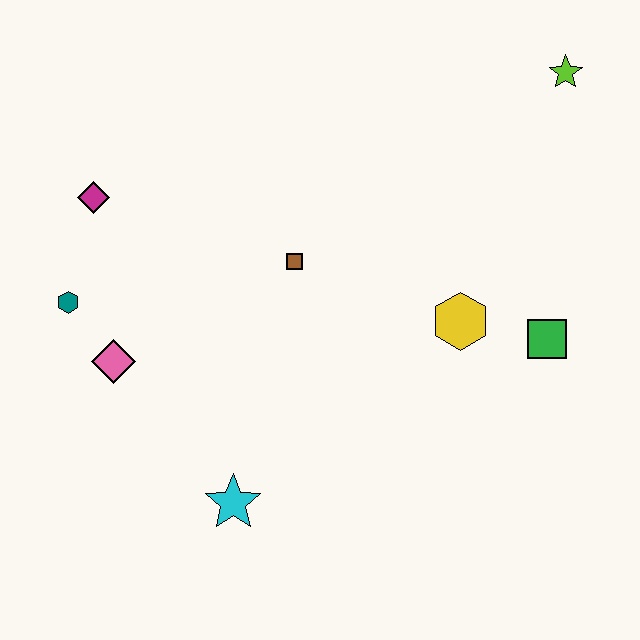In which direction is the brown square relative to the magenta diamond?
The brown square is to the right of the magenta diamond.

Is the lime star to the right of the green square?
Yes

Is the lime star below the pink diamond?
No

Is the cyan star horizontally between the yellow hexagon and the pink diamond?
Yes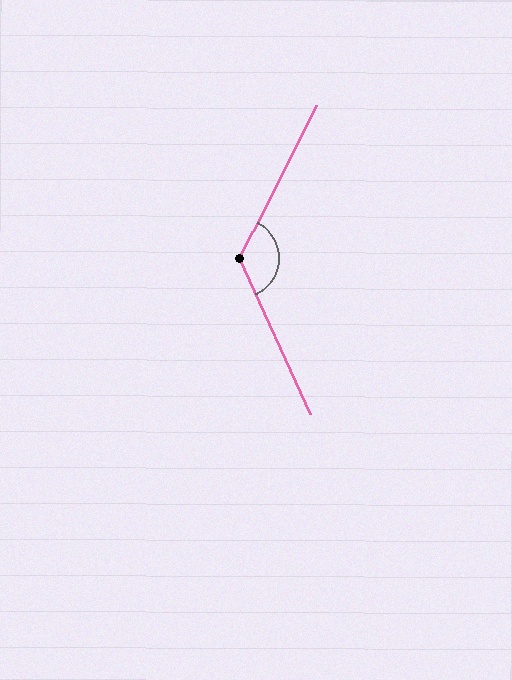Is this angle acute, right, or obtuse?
It is obtuse.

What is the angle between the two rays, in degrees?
Approximately 129 degrees.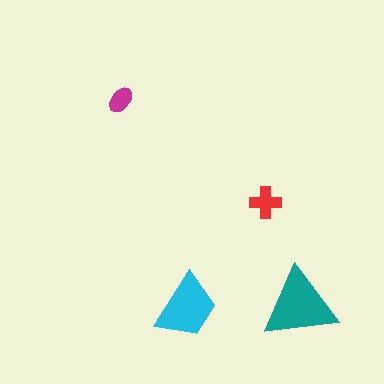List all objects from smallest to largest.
The magenta ellipse, the red cross, the cyan trapezoid, the teal triangle.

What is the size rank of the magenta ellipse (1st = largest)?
4th.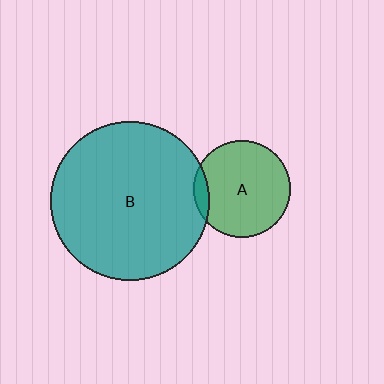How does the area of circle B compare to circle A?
Approximately 2.7 times.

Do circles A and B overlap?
Yes.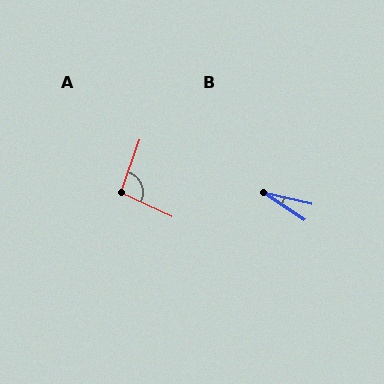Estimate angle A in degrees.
Approximately 96 degrees.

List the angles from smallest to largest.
B (20°), A (96°).